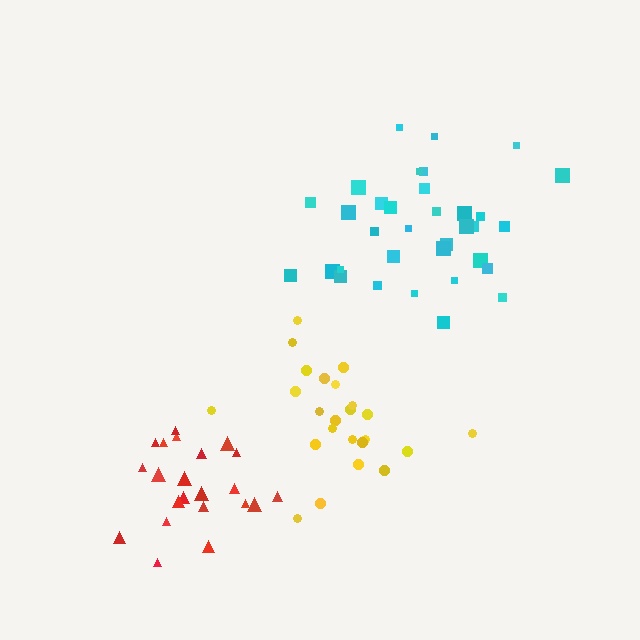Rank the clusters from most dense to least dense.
cyan, yellow, red.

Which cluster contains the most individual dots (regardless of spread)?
Cyan (35).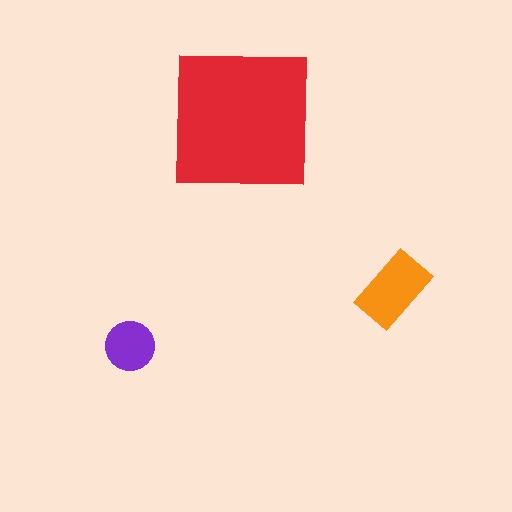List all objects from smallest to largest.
The purple circle, the orange rectangle, the red square.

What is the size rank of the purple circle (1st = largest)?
3rd.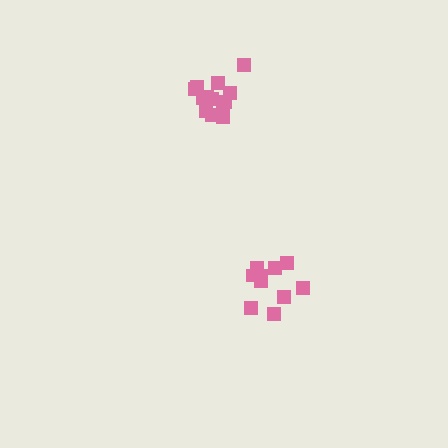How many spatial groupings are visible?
There are 2 spatial groupings.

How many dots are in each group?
Group 1: 10 dots, Group 2: 13 dots (23 total).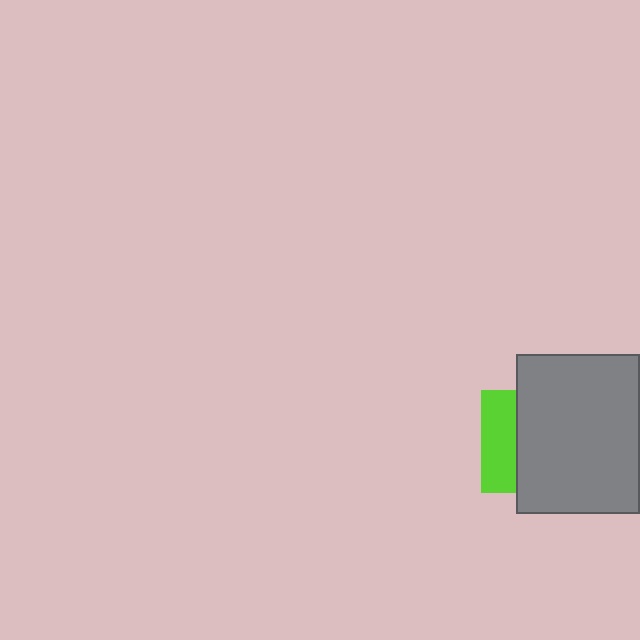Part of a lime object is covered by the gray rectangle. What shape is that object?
It is a square.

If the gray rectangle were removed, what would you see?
You would see the complete lime square.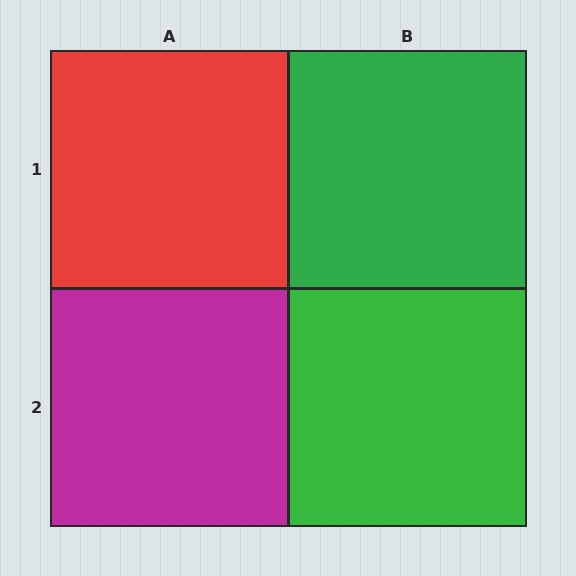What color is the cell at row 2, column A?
Magenta.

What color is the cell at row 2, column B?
Green.